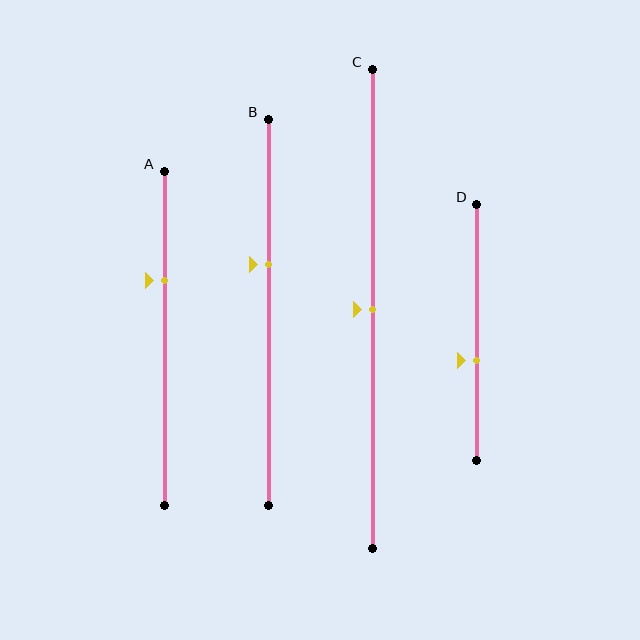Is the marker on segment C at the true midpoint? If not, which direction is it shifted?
Yes, the marker on segment C is at the true midpoint.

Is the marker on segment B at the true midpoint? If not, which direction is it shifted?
No, the marker on segment B is shifted upward by about 12% of the segment length.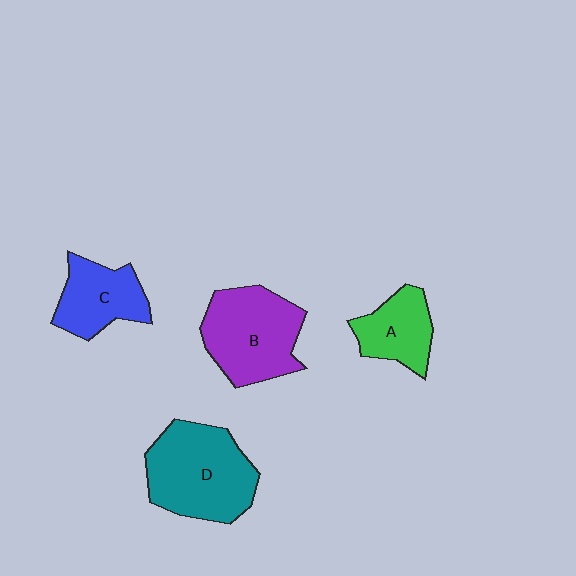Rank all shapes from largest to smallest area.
From largest to smallest: D (teal), B (purple), C (blue), A (green).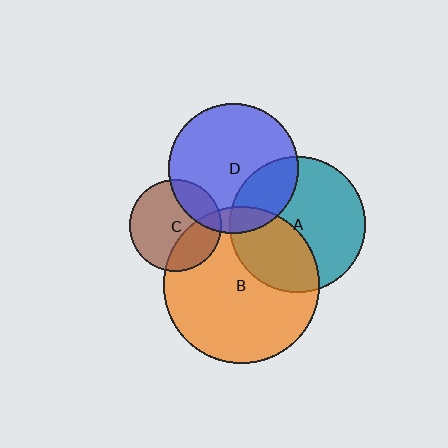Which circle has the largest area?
Circle B (orange).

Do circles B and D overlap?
Yes.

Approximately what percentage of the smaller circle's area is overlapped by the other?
Approximately 10%.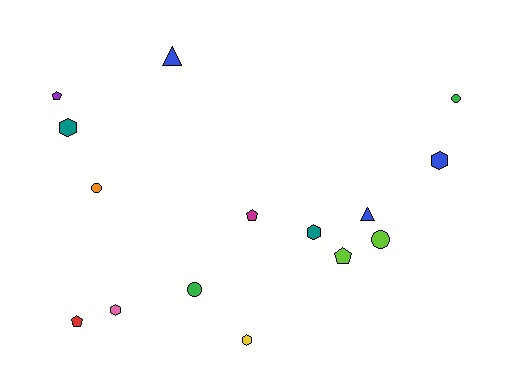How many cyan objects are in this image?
There are no cyan objects.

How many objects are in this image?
There are 15 objects.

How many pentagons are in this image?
There are 4 pentagons.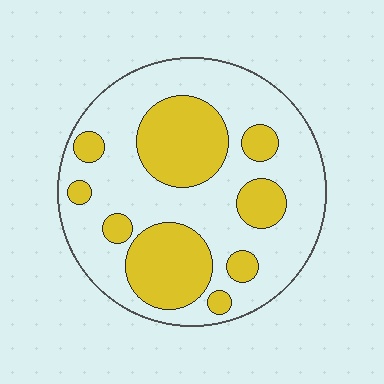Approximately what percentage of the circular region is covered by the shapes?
Approximately 35%.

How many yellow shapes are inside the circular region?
9.